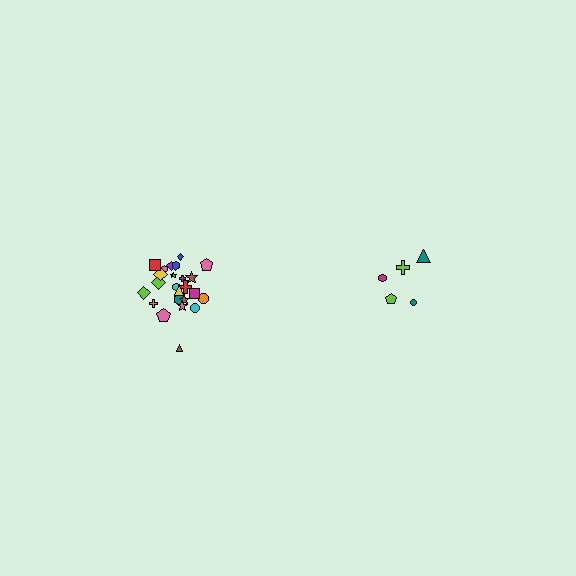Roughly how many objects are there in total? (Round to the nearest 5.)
Roughly 30 objects in total.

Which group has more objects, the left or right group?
The left group.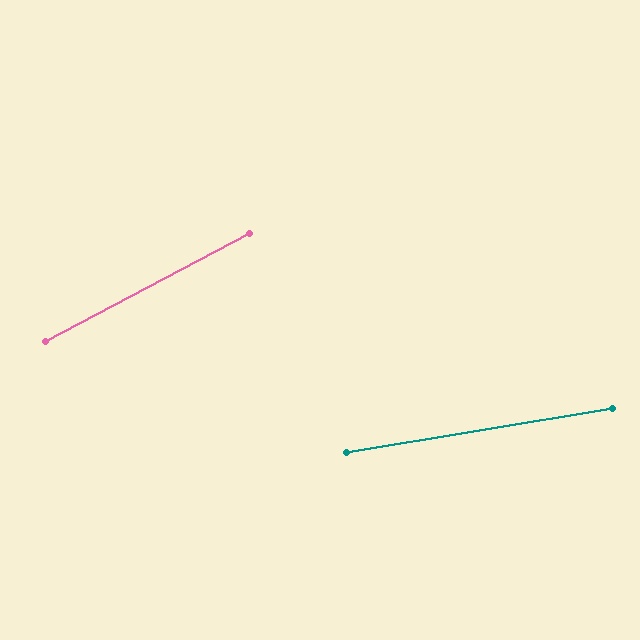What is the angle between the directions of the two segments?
Approximately 19 degrees.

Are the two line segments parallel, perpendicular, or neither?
Neither parallel nor perpendicular — they differ by about 19°.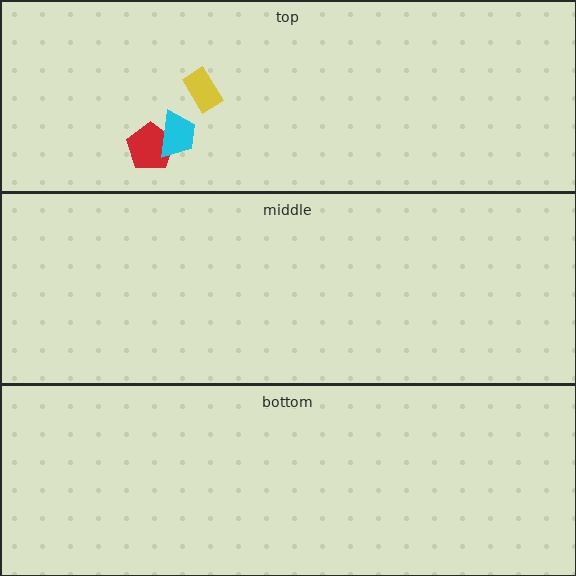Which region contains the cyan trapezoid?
The top region.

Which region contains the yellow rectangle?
The top region.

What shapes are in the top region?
The red pentagon, the cyan trapezoid, the yellow rectangle.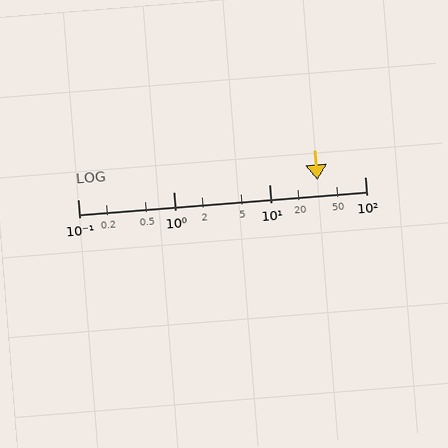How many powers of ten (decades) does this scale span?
The scale spans 3 decades, from 0.1 to 100.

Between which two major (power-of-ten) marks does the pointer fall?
The pointer is between 10 and 100.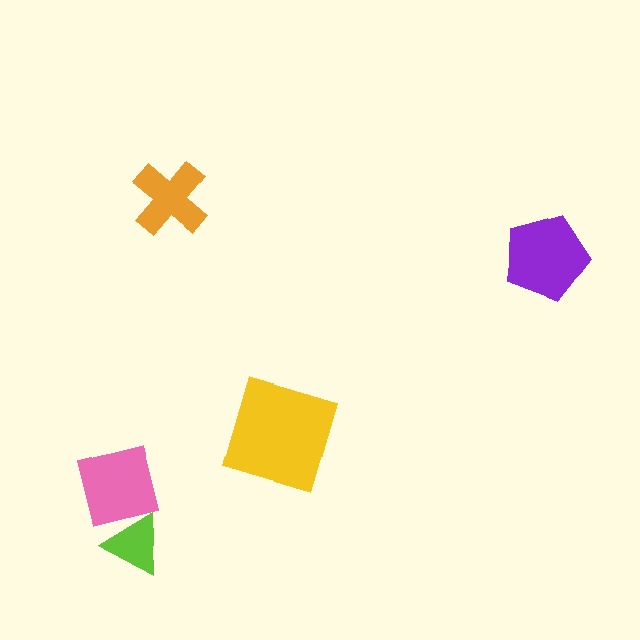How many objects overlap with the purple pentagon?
0 objects overlap with the purple pentagon.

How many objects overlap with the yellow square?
0 objects overlap with the yellow square.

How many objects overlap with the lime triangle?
1 object overlaps with the lime triangle.